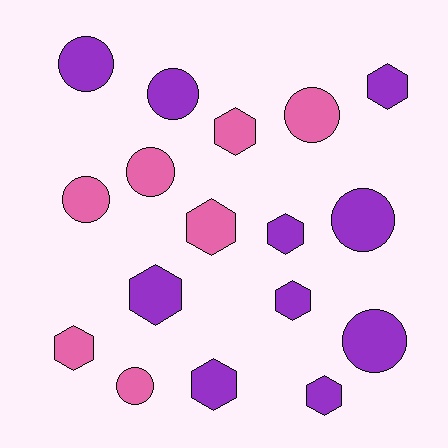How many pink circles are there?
There are 4 pink circles.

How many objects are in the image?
There are 17 objects.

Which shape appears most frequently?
Hexagon, with 9 objects.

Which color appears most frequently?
Purple, with 10 objects.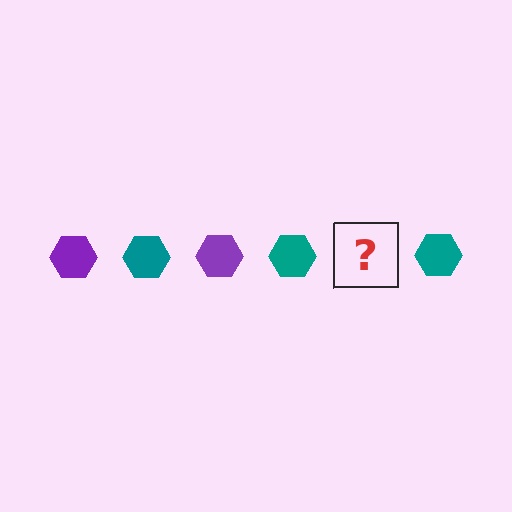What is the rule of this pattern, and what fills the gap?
The rule is that the pattern cycles through purple, teal hexagons. The gap should be filled with a purple hexagon.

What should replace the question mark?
The question mark should be replaced with a purple hexagon.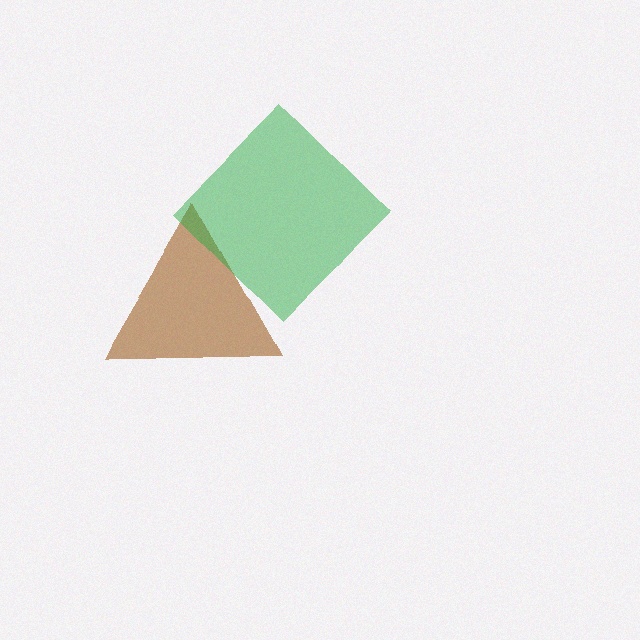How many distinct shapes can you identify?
There are 2 distinct shapes: a brown triangle, a green diamond.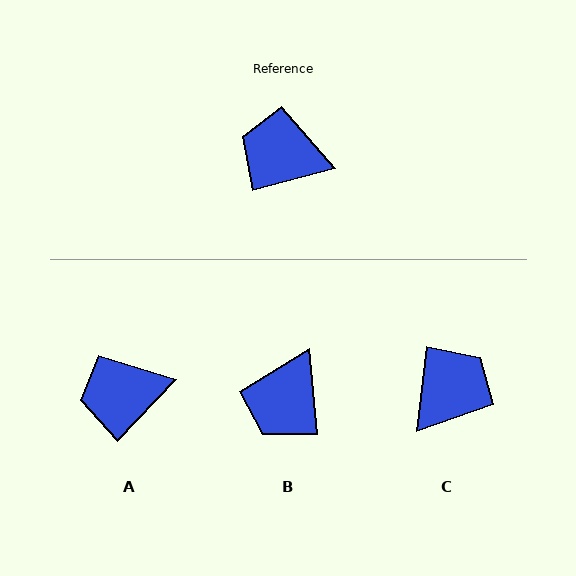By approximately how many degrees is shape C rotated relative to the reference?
Approximately 112 degrees clockwise.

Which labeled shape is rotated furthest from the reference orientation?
C, about 112 degrees away.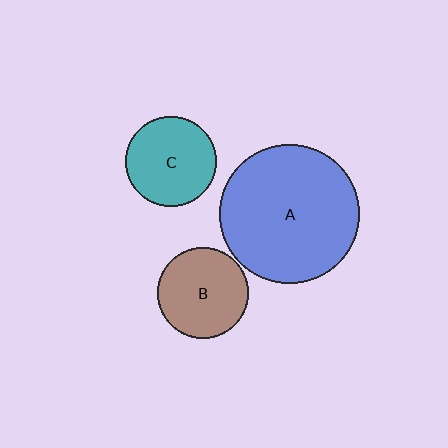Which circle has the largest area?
Circle A (blue).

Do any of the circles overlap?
No, none of the circles overlap.